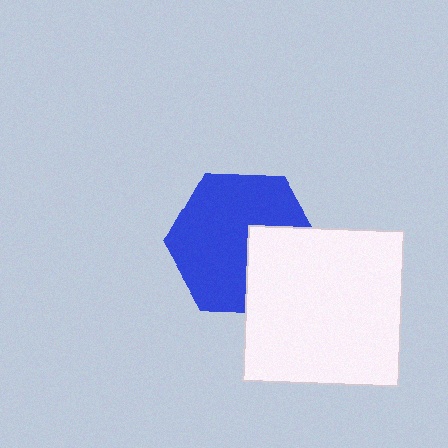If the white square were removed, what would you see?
You would see the complete blue hexagon.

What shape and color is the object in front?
The object in front is a white square.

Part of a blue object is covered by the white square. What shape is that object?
It is a hexagon.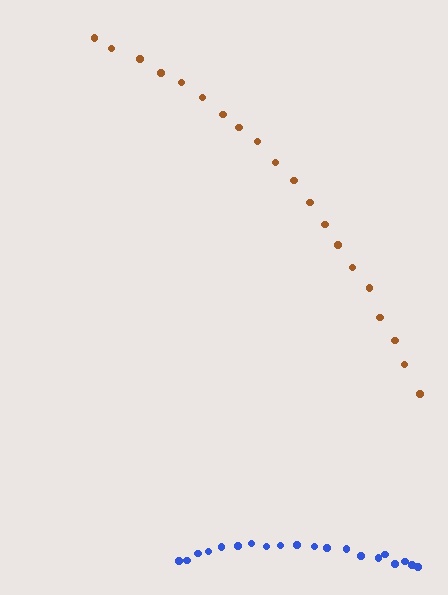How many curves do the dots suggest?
There are 2 distinct paths.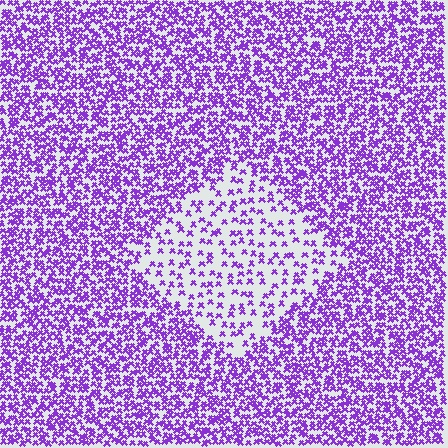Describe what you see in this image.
The image contains small purple elements arranged at two different densities. A diamond-shaped region is visible where the elements are less densely packed than the surrounding area.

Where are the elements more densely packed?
The elements are more densely packed outside the diamond boundary.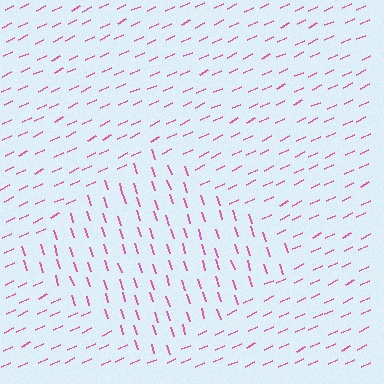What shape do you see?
I see a diamond.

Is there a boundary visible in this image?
Yes, there is a texture boundary formed by a change in line orientation.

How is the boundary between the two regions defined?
The boundary is defined purely by a change in line orientation (approximately 82 degrees difference). All lines are the same color and thickness.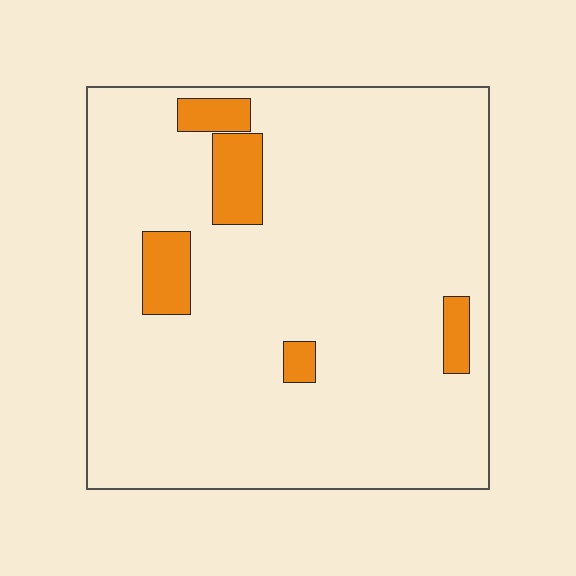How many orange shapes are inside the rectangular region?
5.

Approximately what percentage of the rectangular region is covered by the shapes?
Approximately 10%.